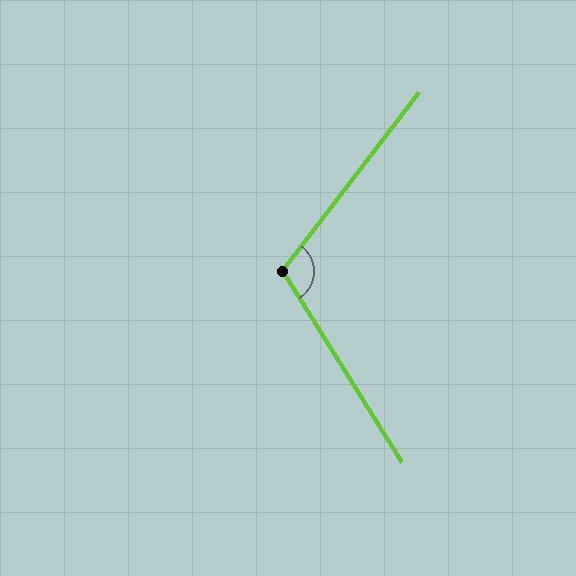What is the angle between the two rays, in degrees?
Approximately 111 degrees.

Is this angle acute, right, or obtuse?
It is obtuse.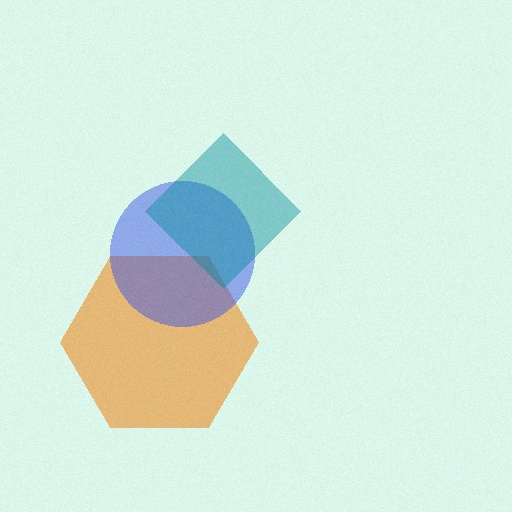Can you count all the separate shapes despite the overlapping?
Yes, there are 3 separate shapes.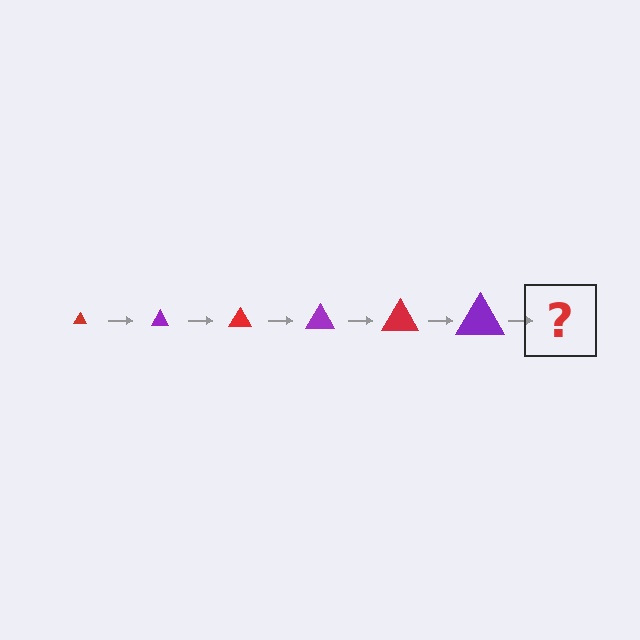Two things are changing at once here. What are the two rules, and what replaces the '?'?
The two rules are that the triangle grows larger each step and the color cycles through red and purple. The '?' should be a red triangle, larger than the previous one.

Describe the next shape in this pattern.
It should be a red triangle, larger than the previous one.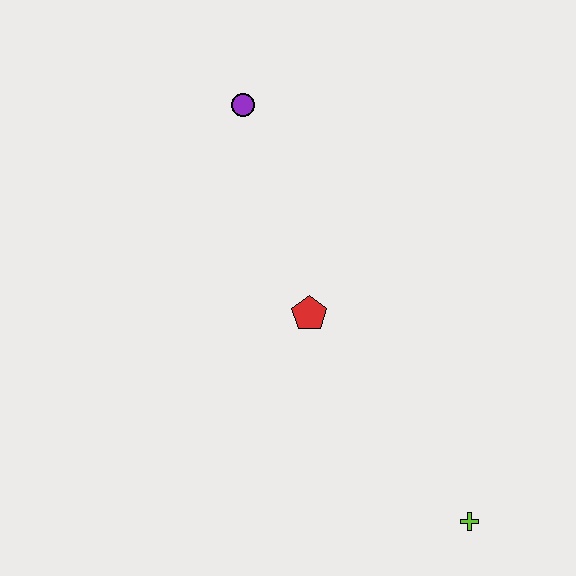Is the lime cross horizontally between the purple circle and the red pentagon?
No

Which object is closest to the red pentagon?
The purple circle is closest to the red pentagon.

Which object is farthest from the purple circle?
The lime cross is farthest from the purple circle.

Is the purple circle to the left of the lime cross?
Yes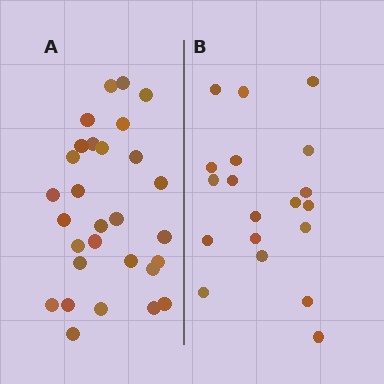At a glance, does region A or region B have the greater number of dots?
Region A (the left region) has more dots.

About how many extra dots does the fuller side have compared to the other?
Region A has roughly 10 or so more dots than region B.